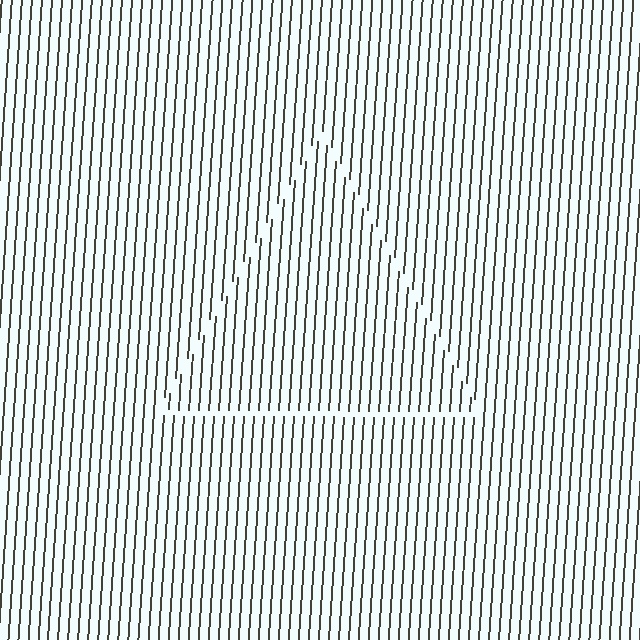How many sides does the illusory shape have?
3 sides — the line-ends trace a triangle.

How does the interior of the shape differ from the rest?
The interior of the shape contains the same grating, shifted by half a period — the contour is defined by the phase discontinuity where line-ends from the inner and outer gratings abut.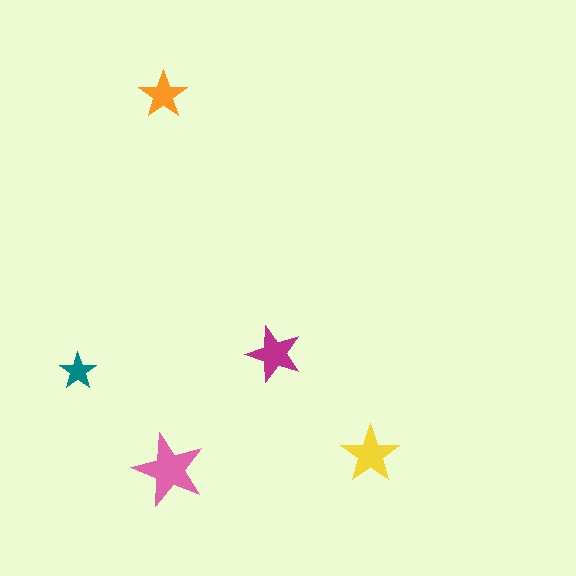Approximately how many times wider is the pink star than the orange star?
About 1.5 times wider.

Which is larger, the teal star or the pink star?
The pink one.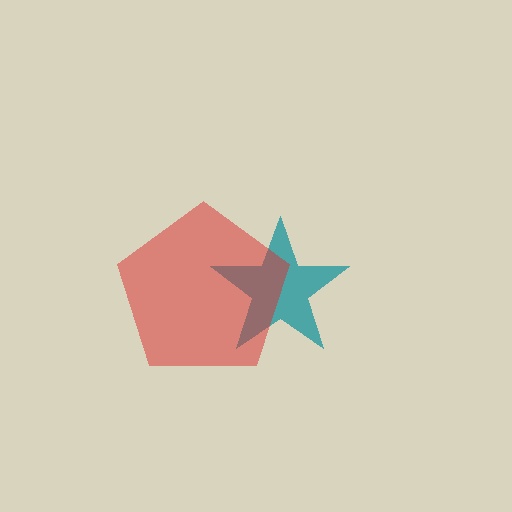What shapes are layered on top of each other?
The layered shapes are: a teal star, a red pentagon.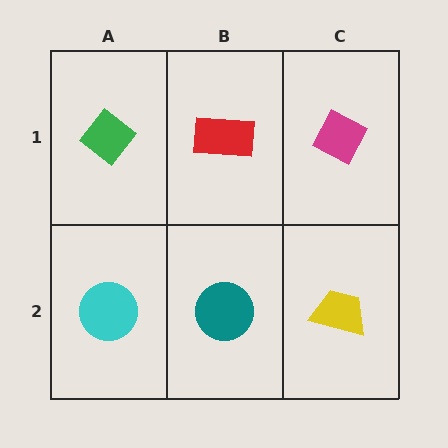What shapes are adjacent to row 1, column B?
A teal circle (row 2, column B), a green diamond (row 1, column A), a magenta diamond (row 1, column C).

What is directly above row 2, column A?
A green diamond.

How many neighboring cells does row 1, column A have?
2.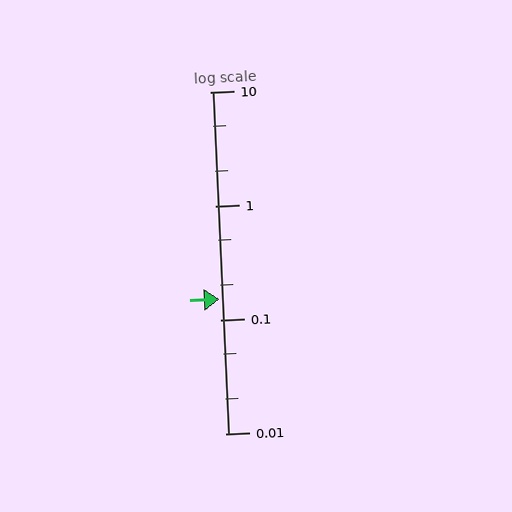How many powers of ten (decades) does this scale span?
The scale spans 3 decades, from 0.01 to 10.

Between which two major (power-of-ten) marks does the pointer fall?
The pointer is between 0.1 and 1.